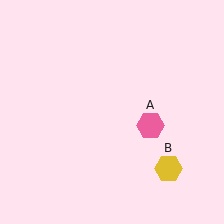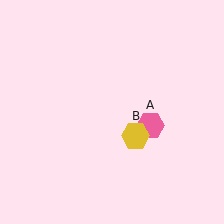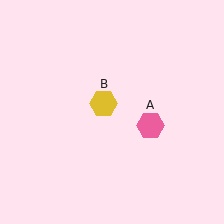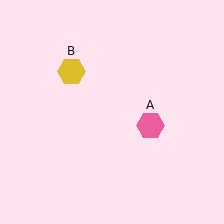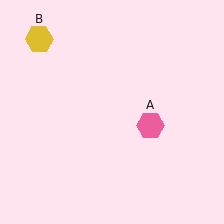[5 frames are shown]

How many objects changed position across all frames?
1 object changed position: yellow hexagon (object B).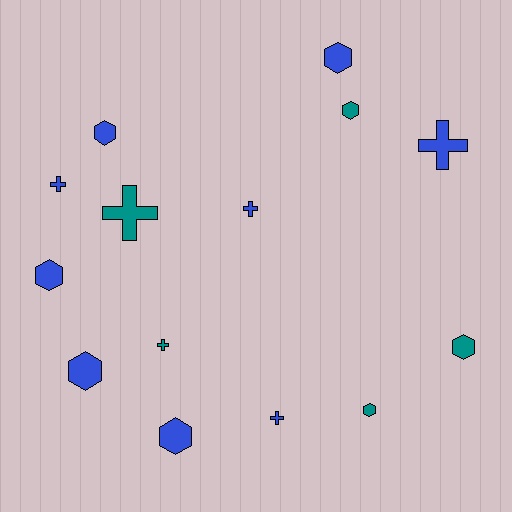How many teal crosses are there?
There are 2 teal crosses.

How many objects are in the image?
There are 14 objects.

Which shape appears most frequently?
Hexagon, with 8 objects.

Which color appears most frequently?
Blue, with 9 objects.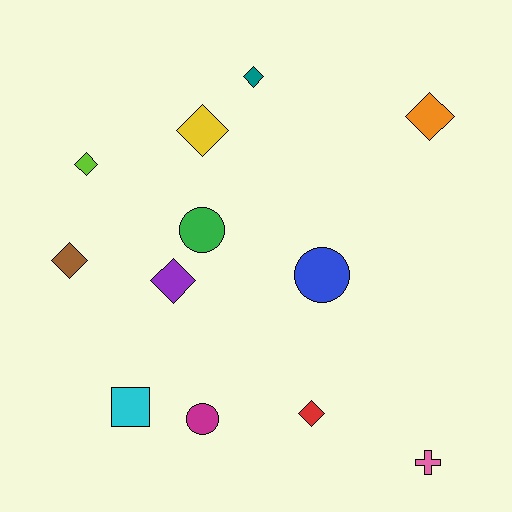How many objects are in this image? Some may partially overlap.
There are 12 objects.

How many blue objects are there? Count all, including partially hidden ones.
There is 1 blue object.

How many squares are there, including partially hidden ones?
There is 1 square.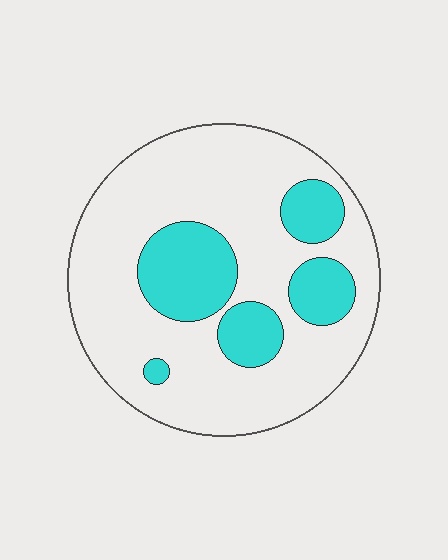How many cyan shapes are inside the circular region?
5.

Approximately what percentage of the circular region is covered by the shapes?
Approximately 25%.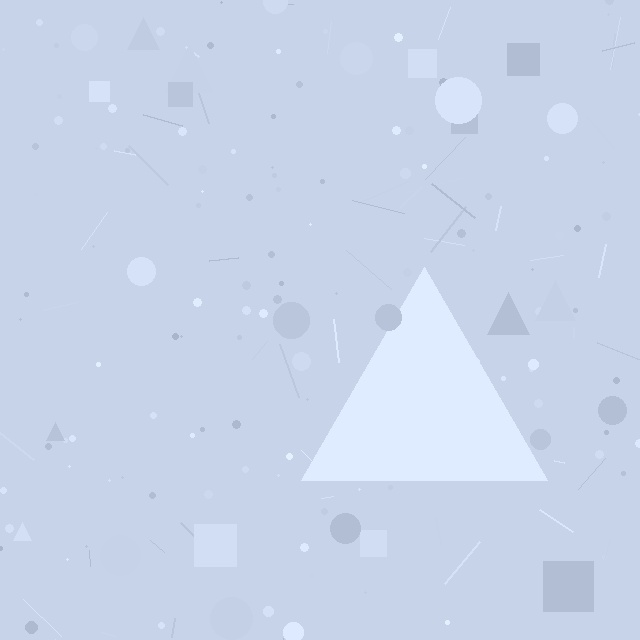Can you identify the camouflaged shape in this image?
The camouflaged shape is a triangle.